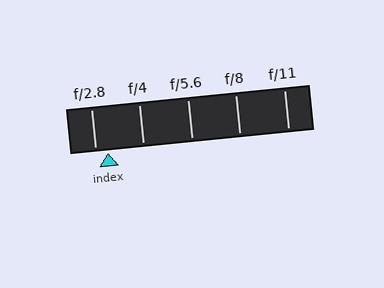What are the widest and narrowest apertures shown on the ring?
The widest aperture shown is f/2.8 and the narrowest is f/11.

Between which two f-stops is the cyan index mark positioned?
The index mark is between f/2.8 and f/4.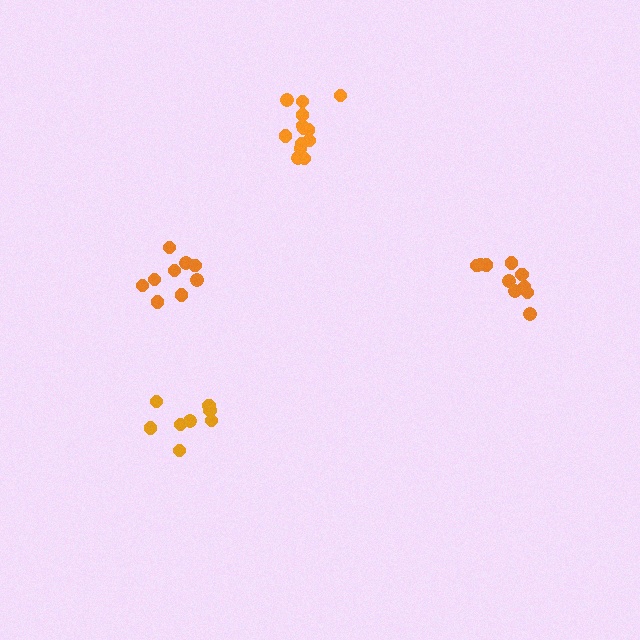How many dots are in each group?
Group 1: 13 dots, Group 2: 10 dots, Group 3: 9 dots, Group 4: 8 dots (40 total).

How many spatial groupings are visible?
There are 4 spatial groupings.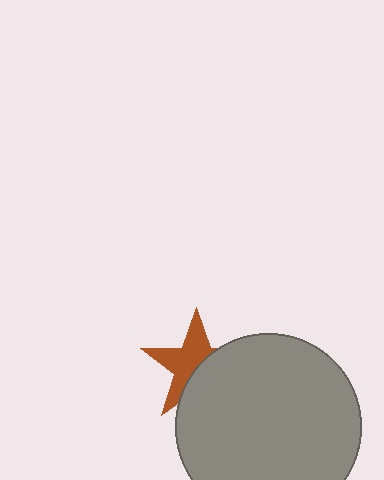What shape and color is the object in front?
The object in front is a gray circle.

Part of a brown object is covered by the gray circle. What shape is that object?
It is a star.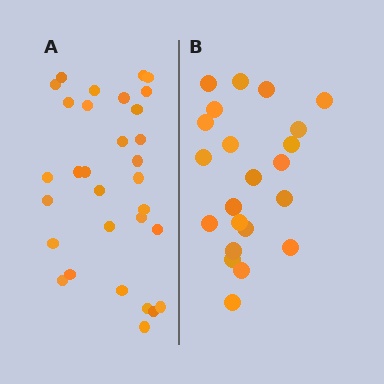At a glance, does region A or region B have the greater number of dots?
Region A (the left region) has more dots.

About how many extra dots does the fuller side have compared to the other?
Region A has roughly 8 or so more dots than region B.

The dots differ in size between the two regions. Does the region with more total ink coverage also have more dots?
No. Region B has more total ink coverage because its dots are larger, but region A actually contains more individual dots. Total area can be misleading — the number of items is what matters here.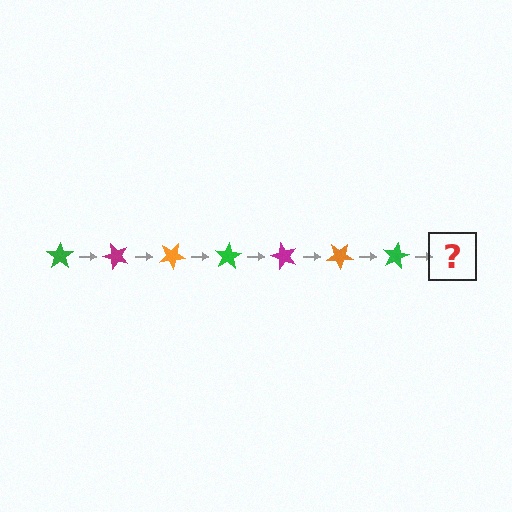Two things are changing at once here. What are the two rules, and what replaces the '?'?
The two rules are that it rotates 50 degrees each step and the color cycles through green, magenta, and orange. The '?' should be a magenta star, rotated 350 degrees from the start.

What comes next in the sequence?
The next element should be a magenta star, rotated 350 degrees from the start.